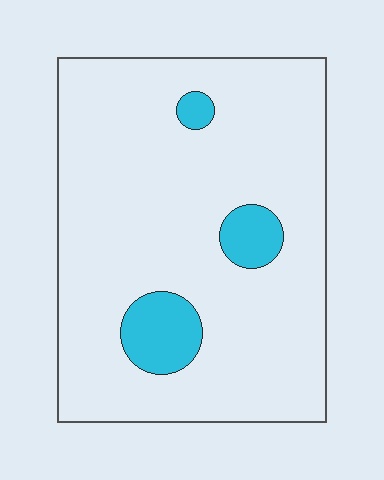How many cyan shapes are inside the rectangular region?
3.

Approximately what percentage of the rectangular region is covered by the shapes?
Approximately 10%.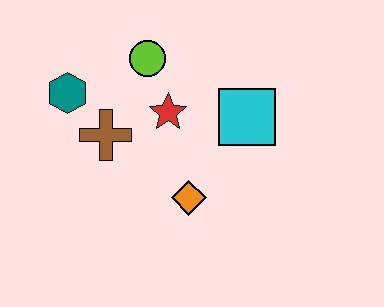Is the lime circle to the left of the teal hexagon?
No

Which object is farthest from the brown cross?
The cyan square is farthest from the brown cross.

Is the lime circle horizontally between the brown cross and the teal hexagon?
No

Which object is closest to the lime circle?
The red star is closest to the lime circle.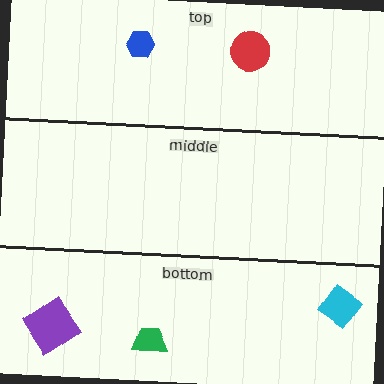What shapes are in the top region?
The red circle, the blue hexagon.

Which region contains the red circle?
The top region.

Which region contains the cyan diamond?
The bottom region.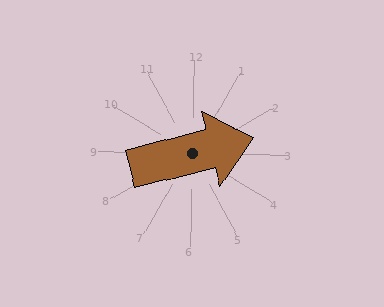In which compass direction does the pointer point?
East.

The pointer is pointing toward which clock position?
Roughly 3 o'clock.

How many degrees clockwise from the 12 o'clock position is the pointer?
Approximately 75 degrees.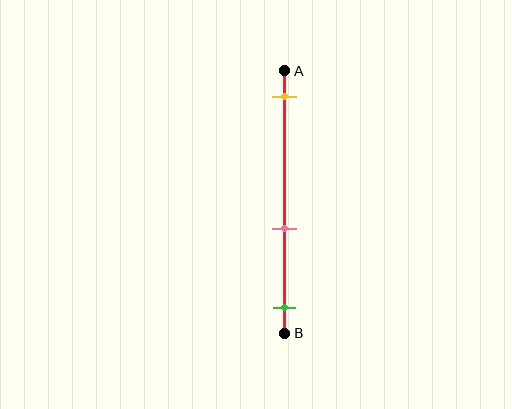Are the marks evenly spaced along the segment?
No, the marks are not evenly spaced.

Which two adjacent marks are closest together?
The pink and green marks are the closest adjacent pair.